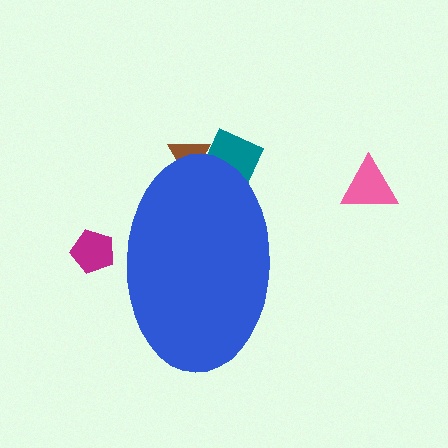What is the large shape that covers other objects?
A blue ellipse.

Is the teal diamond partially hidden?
Yes, the teal diamond is partially hidden behind the blue ellipse.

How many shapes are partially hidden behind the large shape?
3 shapes are partially hidden.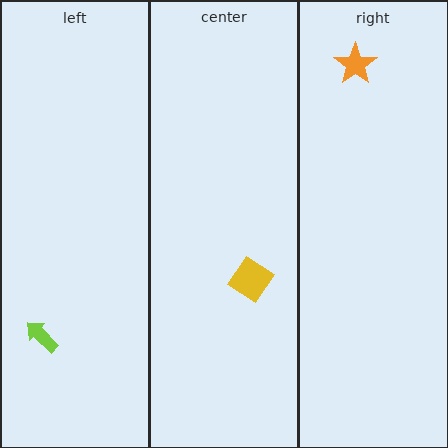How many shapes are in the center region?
1.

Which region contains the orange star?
The right region.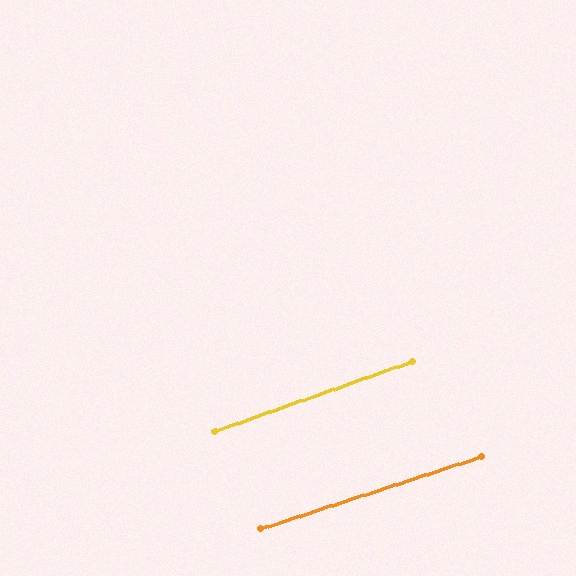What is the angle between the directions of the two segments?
Approximately 1 degree.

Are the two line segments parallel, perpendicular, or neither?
Parallel — their directions differ by only 1.2°.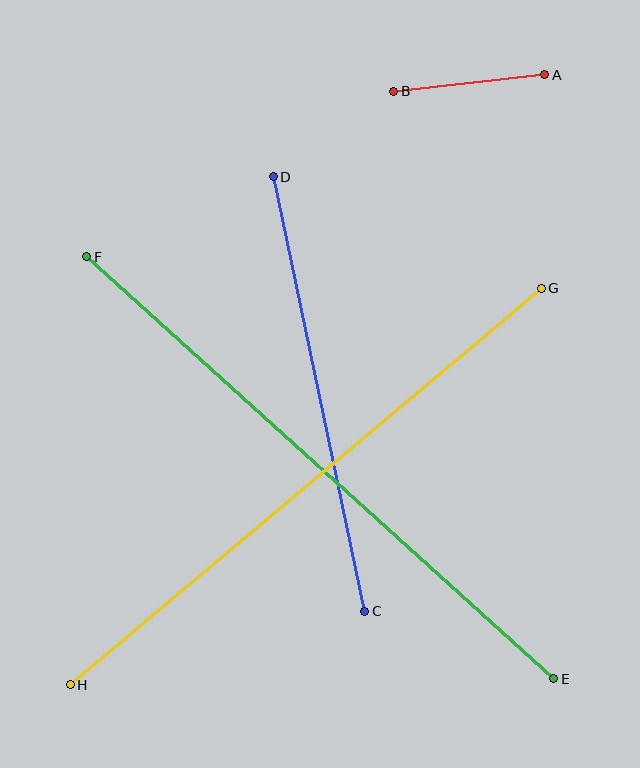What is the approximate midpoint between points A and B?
The midpoint is at approximately (469, 83) pixels.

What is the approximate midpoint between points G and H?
The midpoint is at approximately (306, 487) pixels.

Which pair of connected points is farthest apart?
Points E and F are farthest apart.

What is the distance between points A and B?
The distance is approximately 152 pixels.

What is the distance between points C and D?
The distance is approximately 444 pixels.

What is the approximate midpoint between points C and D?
The midpoint is at approximately (319, 394) pixels.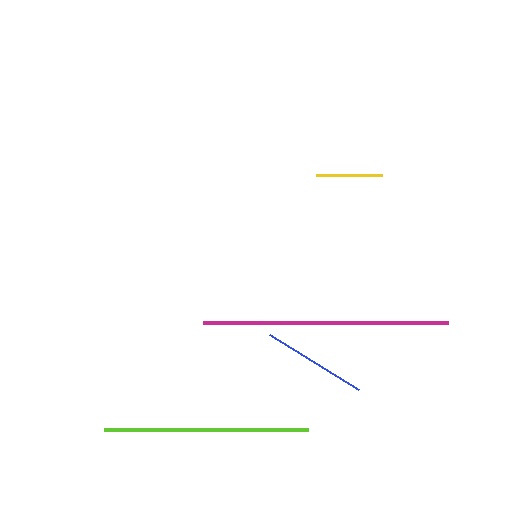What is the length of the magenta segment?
The magenta segment is approximately 245 pixels long.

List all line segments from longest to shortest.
From longest to shortest: magenta, lime, blue, yellow.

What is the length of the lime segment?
The lime segment is approximately 205 pixels long.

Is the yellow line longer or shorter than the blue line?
The blue line is longer than the yellow line.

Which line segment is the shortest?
The yellow line is the shortest at approximately 66 pixels.